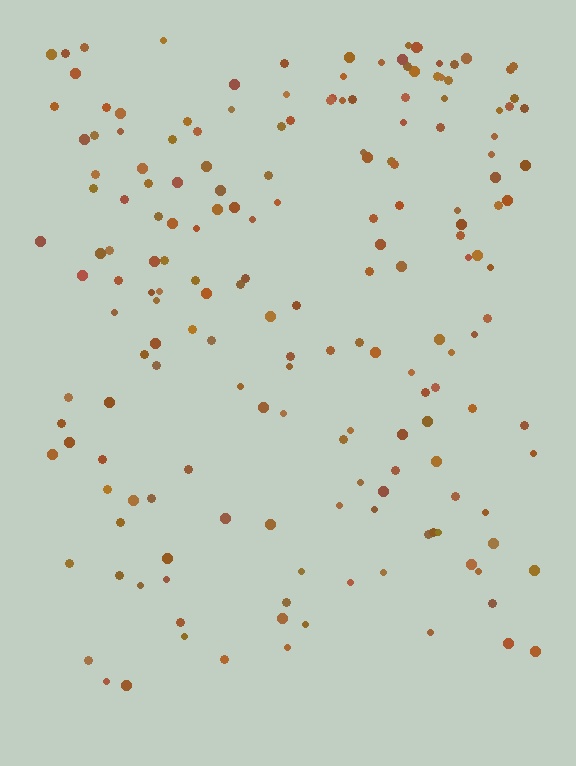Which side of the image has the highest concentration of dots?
The top.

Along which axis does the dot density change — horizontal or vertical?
Vertical.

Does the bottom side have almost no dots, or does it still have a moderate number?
Still a moderate number, just noticeably fewer than the top.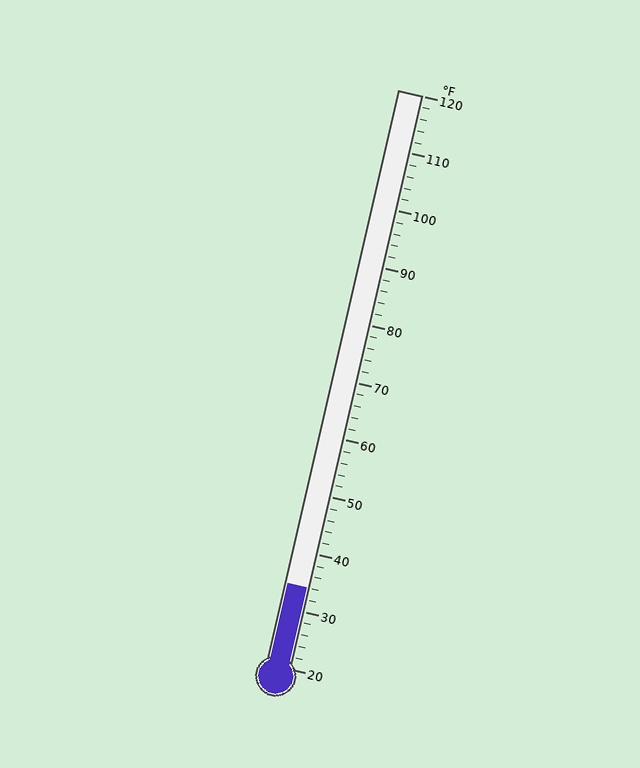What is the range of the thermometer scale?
The thermometer scale ranges from 20°F to 120°F.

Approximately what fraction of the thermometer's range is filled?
The thermometer is filled to approximately 15% of its range.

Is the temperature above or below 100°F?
The temperature is below 100°F.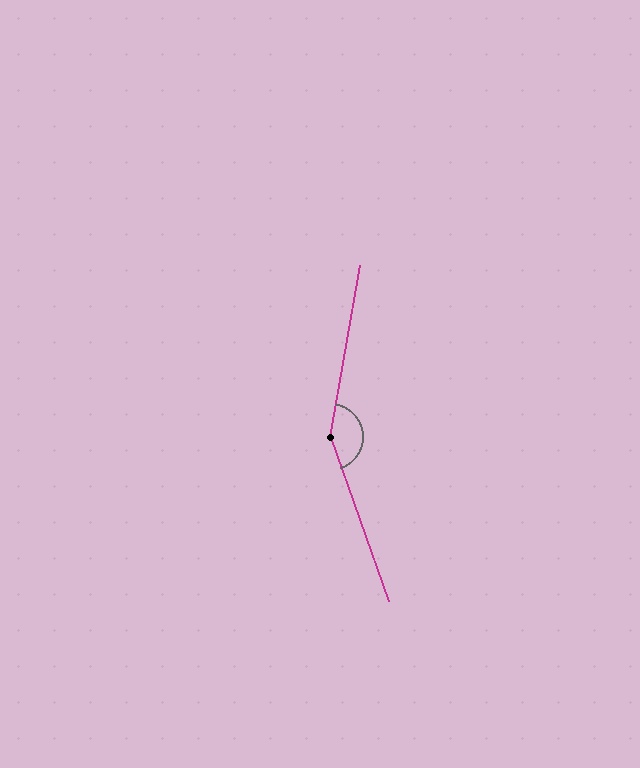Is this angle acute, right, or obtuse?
It is obtuse.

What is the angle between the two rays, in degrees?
Approximately 151 degrees.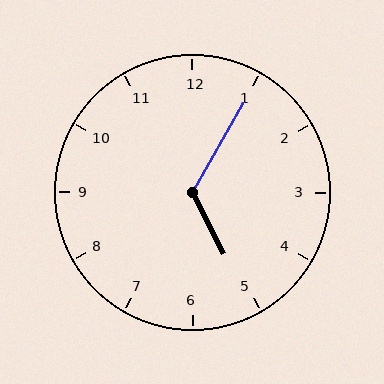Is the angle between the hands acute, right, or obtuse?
It is obtuse.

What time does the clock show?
5:05.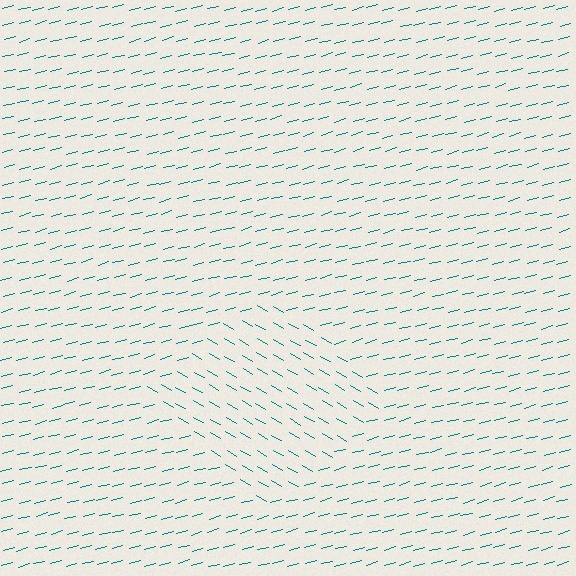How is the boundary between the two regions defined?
The boundary is defined purely by a change in line orientation (approximately 45 degrees difference). All lines are the same color and thickness.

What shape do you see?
I see a diamond.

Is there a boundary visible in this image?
Yes, there is a texture boundary formed by a change in line orientation.